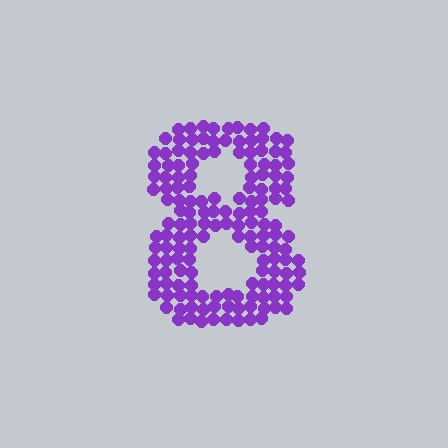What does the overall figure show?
The overall figure shows the digit 8.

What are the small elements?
The small elements are circles.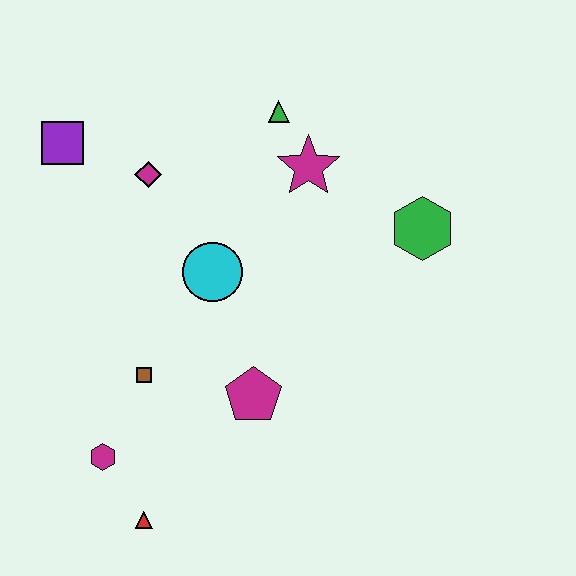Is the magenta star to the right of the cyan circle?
Yes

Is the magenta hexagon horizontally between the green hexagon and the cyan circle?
No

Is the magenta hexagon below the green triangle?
Yes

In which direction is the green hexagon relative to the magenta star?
The green hexagon is to the right of the magenta star.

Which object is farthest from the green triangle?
The red triangle is farthest from the green triangle.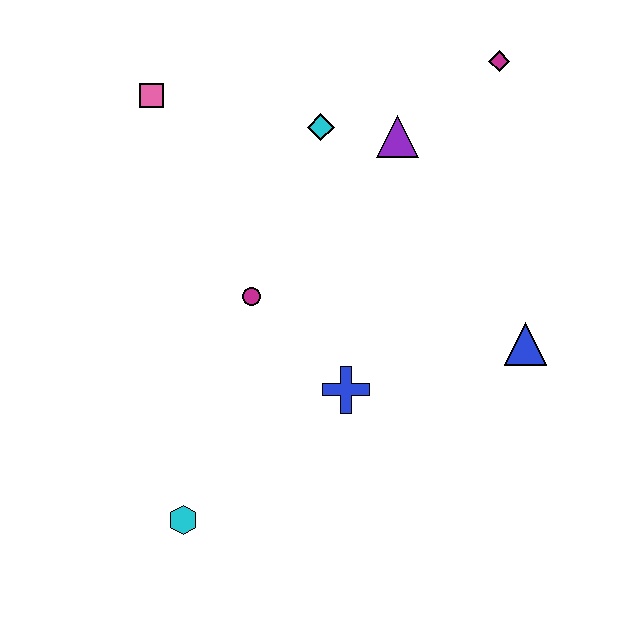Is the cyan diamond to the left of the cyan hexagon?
No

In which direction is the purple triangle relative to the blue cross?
The purple triangle is above the blue cross.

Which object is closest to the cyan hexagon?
The blue cross is closest to the cyan hexagon.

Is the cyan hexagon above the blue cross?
No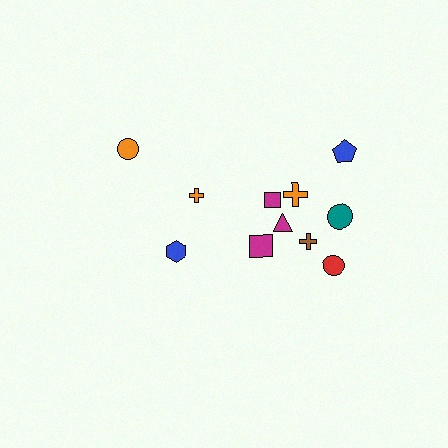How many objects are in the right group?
There are 8 objects.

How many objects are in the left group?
There are 3 objects.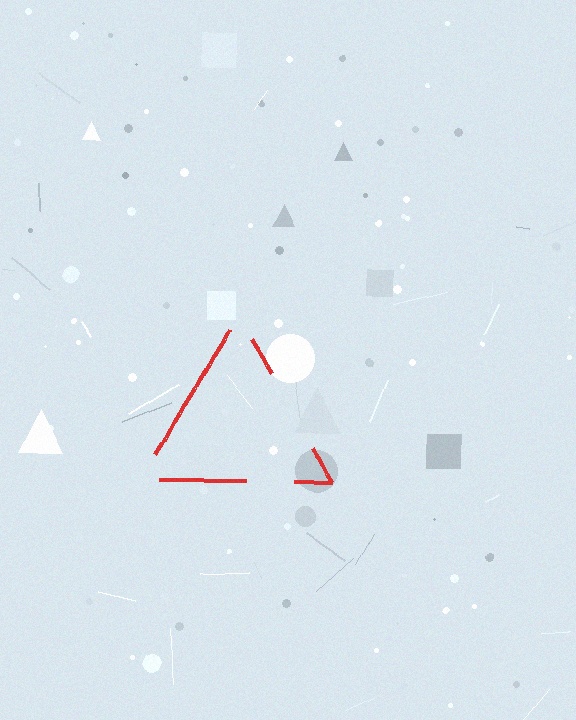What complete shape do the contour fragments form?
The contour fragments form a triangle.